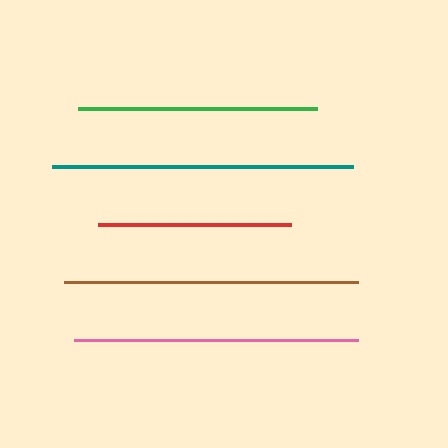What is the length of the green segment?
The green segment is approximately 239 pixels long.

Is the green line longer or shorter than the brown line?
The brown line is longer than the green line.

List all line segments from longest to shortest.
From longest to shortest: teal, brown, pink, green, red.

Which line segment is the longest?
The teal line is the longest at approximately 300 pixels.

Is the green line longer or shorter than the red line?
The green line is longer than the red line.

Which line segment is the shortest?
The red line is the shortest at approximately 193 pixels.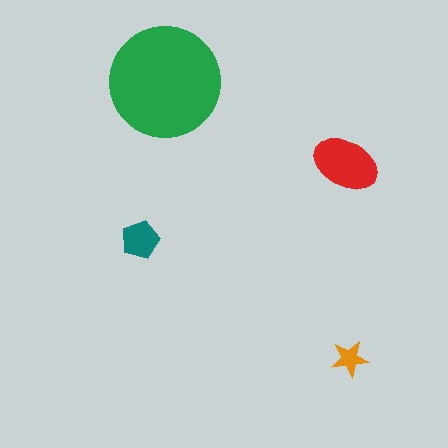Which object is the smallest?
The orange star.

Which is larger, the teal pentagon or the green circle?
The green circle.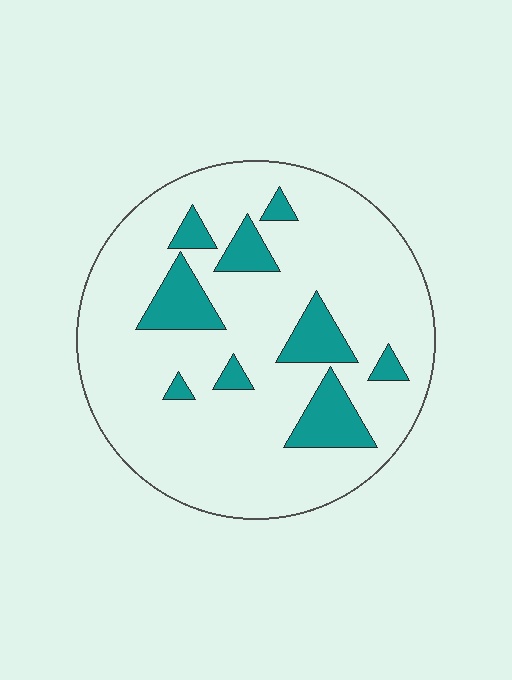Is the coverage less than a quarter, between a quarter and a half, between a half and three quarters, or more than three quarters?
Less than a quarter.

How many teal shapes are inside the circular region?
9.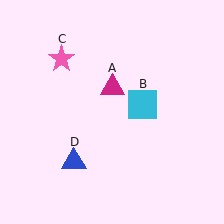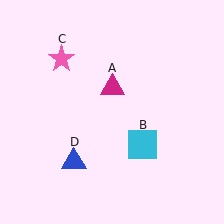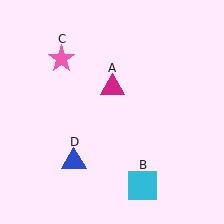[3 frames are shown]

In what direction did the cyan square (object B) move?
The cyan square (object B) moved down.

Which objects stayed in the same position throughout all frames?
Magenta triangle (object A) and pink star (object C) and blue triangle (object D) remained stationary.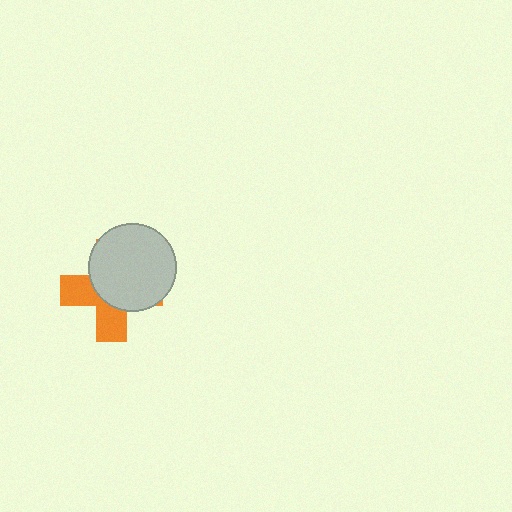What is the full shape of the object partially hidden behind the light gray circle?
The partially hidden object is an orange cross.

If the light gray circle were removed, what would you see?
You would see the complete orange cross.